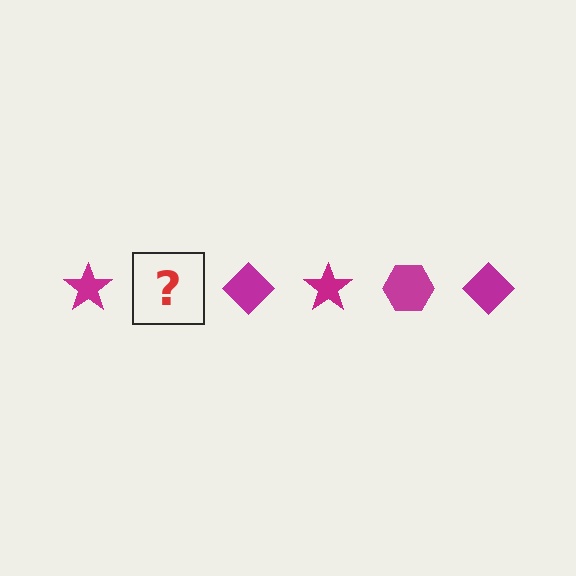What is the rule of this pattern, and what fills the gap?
The rule is that the pattern cycles through star, hexagon, diamond shapes in magenta. The gap should be filled with a magenta hexagon.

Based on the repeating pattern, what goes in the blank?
The blank should be a magenta hexagon.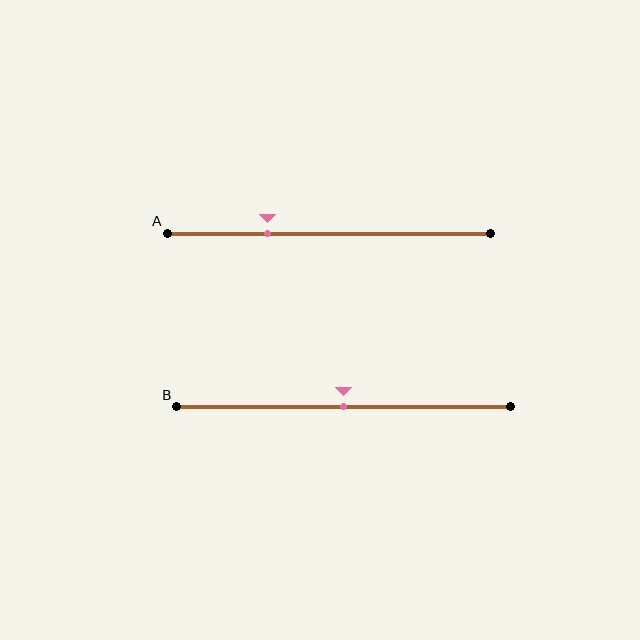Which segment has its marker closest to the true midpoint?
Segment B has its marker closest to the true midpoint.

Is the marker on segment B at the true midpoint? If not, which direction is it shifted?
Yes, the marker on segment B is at the true midpoint.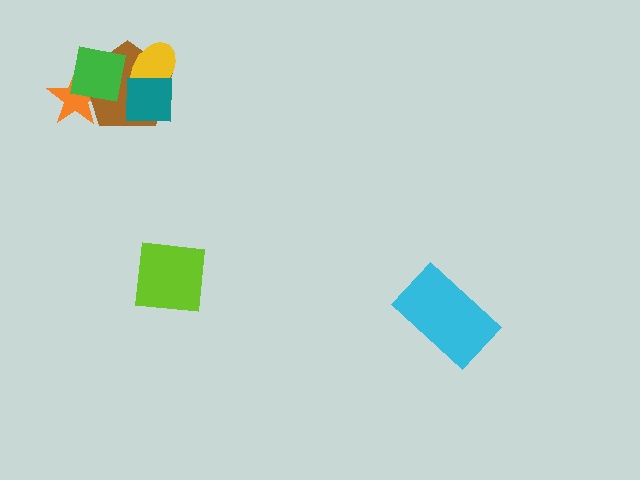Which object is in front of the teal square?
The green square is in front of the teal square.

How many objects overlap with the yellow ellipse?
3 objects overlap with the yellow ellipse.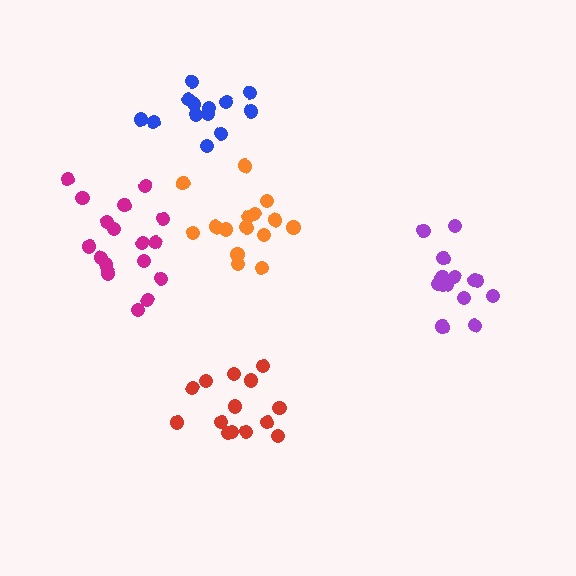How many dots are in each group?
Group 1: 14 dots, Group 2: 15 dots, Group 3: 14 dots, Group 4: 13 dots, Group 5: 17 dots (73 total).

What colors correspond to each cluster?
The clusters are colored: purple, orange, red, blue, magenta.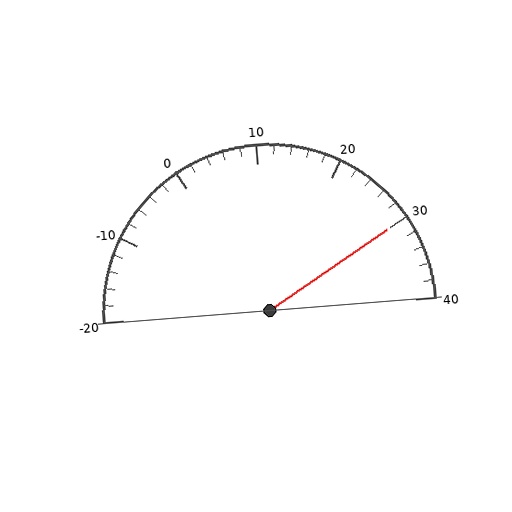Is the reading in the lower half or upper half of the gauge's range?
The reading is in the upper half of the range (-20 to 40).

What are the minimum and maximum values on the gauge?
The gauge ranges from -20 to 40.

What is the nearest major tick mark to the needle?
The nearest major tick mark is 30.